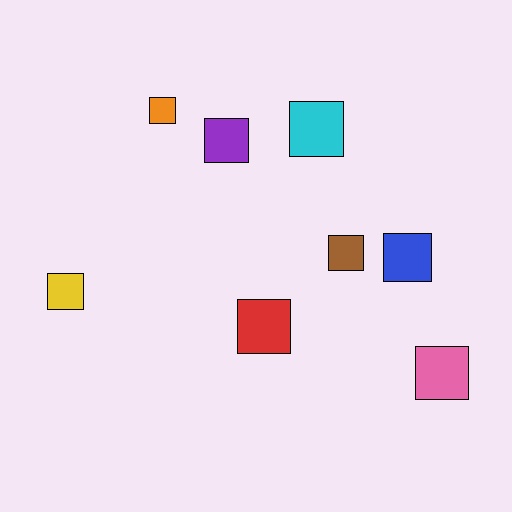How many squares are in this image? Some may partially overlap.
There are 8 squares.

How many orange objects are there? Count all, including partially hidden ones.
There is 1 orange object.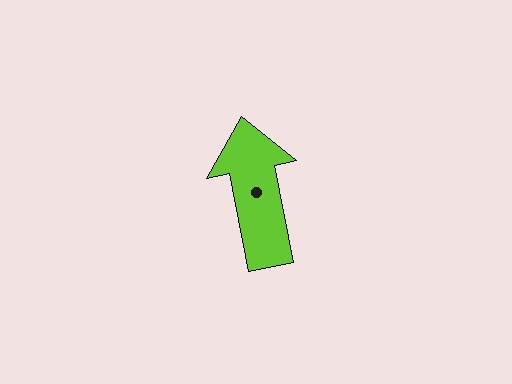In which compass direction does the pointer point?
North.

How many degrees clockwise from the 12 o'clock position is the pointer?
Approximately 349 degrees.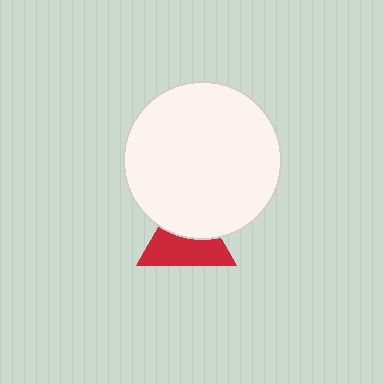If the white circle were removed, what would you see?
You would see the complete red triangle.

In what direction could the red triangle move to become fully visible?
The red triangle could move down. That would shift it out from behind the white circle entirely.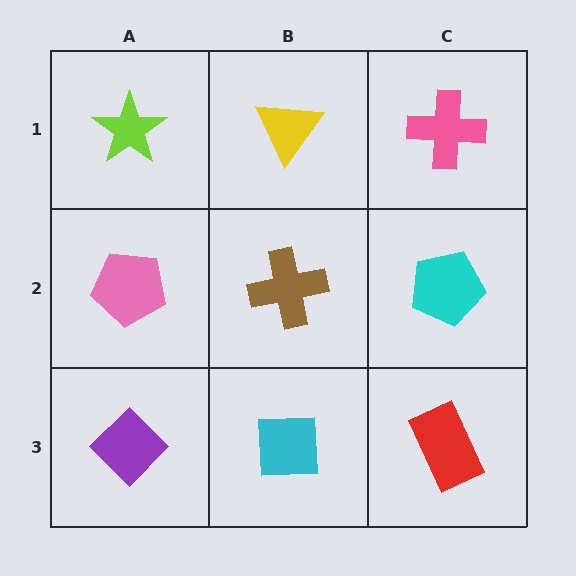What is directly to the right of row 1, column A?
A yellow triangle.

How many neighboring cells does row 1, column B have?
3.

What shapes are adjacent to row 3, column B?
A brown cross (row 2, column B), a purple diamond (row 3, column A), a red rectangle (row 3, column C).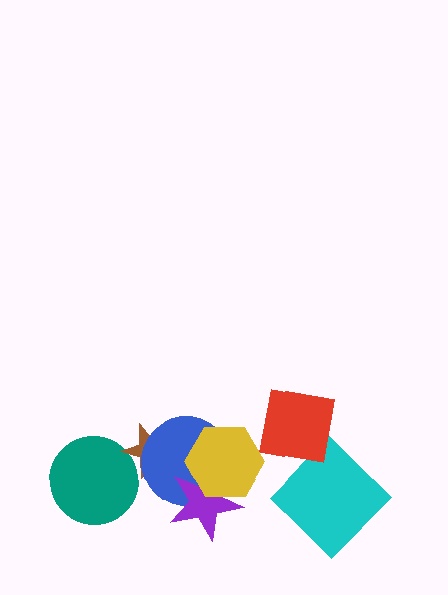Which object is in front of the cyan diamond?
The red square is in front of the cyan diamond.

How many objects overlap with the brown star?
2 objects overlap with the brown star.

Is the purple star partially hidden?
Yes, it is partially covered by another shape.